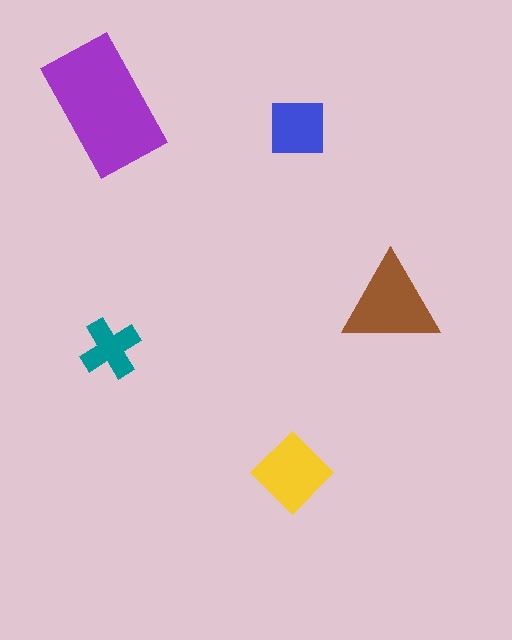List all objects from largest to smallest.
The purple rectangle, the brown triangle, the yellow diamond, the blue square, the teal cross.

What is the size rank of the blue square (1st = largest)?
4th.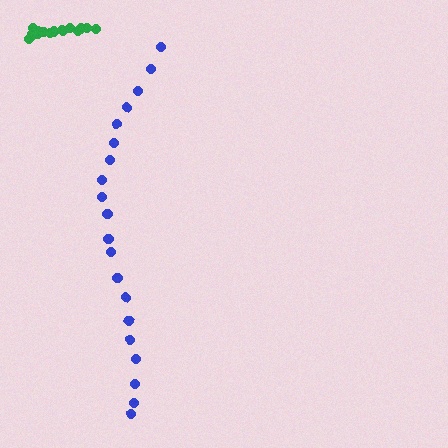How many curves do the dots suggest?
There are 2 distinct paths.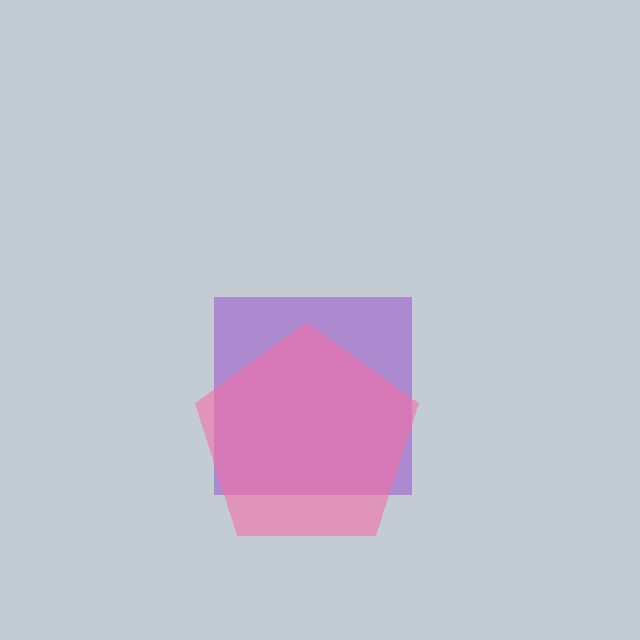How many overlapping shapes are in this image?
There are 2 overlapping shapes in the image.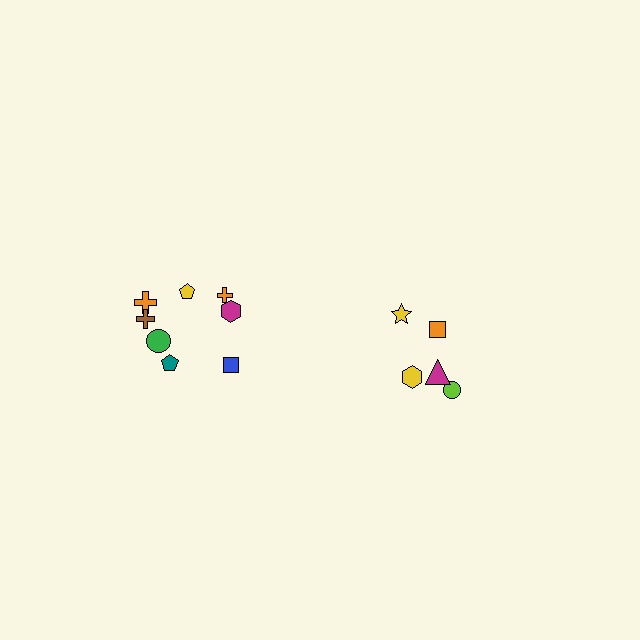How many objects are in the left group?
There are 8 objects.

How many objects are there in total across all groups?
There are 13 objects.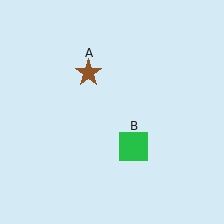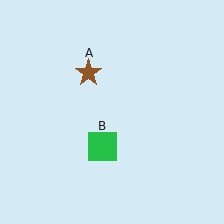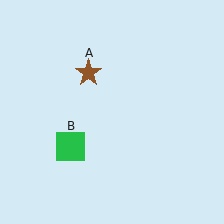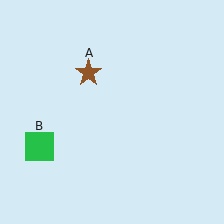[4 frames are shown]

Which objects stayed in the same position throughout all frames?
Brown star (object A) remained stationary.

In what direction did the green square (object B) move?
The green square (object B) moved left.